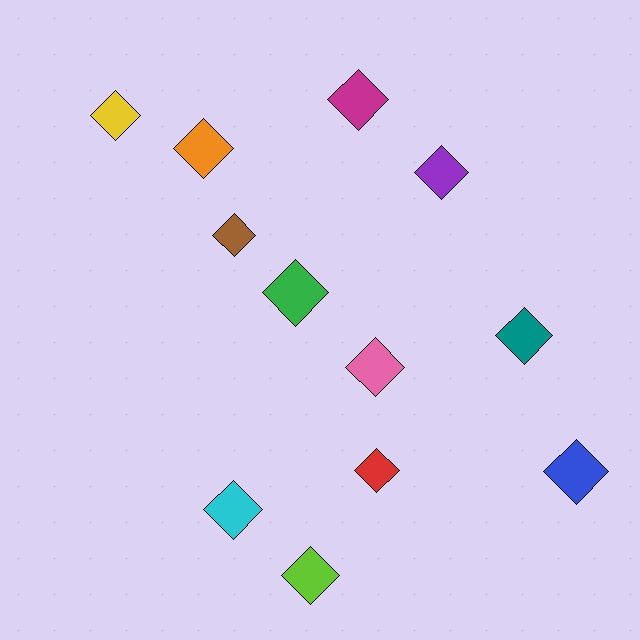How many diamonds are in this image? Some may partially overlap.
There are 12 diamonds.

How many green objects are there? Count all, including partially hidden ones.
There is 1 green object.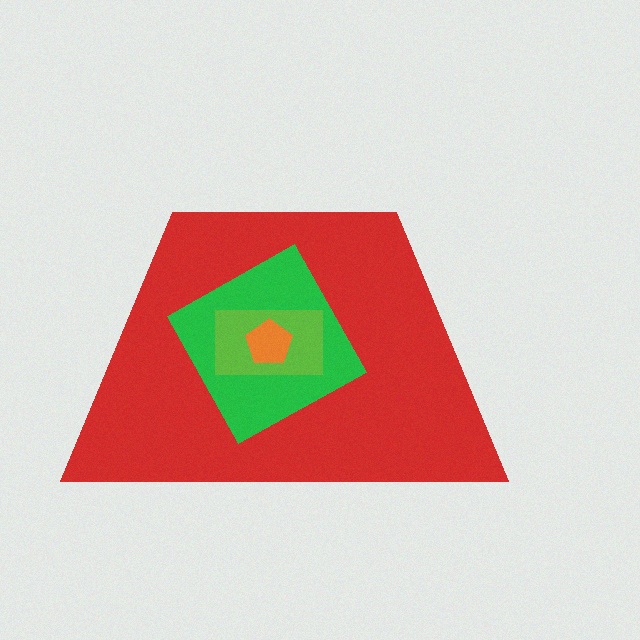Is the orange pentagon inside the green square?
Yes.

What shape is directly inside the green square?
The lime rectangle.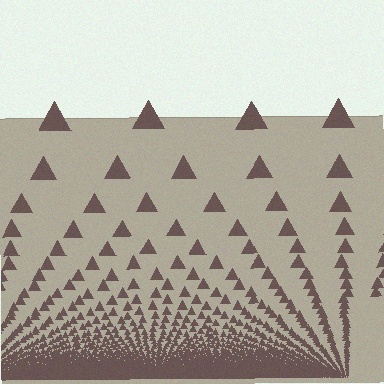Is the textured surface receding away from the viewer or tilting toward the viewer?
The surface appears to tilt toward the viewer. Texture elements get larger and sparser toward the top.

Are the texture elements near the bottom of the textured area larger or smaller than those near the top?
Smaller. The gradient is inverted — elements near the bottom are smaller and denser.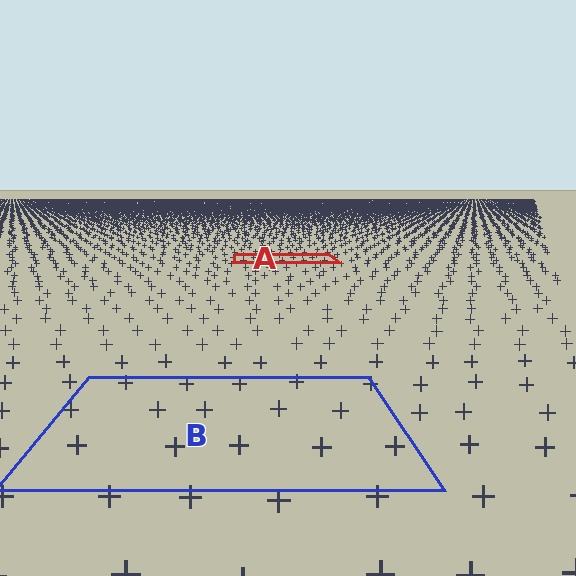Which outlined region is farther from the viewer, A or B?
Region A is farther from the viewer — the texture elements inside it appear smaller and more densely packed.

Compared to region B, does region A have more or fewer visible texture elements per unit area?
Region A has more texture elements per unit area — they are packed more densely because it is farther away.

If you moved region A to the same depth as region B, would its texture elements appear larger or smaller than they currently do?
They would appear larger. At a closer depth, the same texture elements are projected at a bigger on-screen size.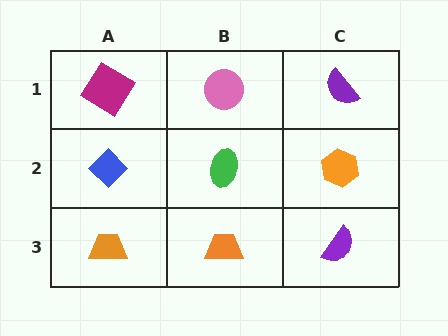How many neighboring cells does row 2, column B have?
4.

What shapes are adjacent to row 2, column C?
A purple semicircle (row 1, column C), a purple semicircle (row 3, column C), a green ellipse (row 2, column B).